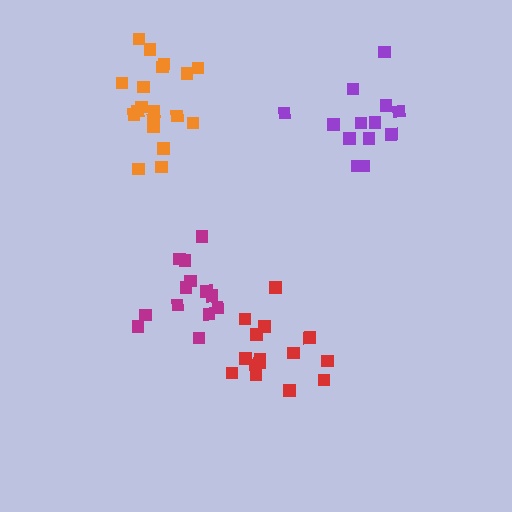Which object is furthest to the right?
The purple cluster is rightmost.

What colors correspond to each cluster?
The clusters are colored: red, purple, orange, magenta.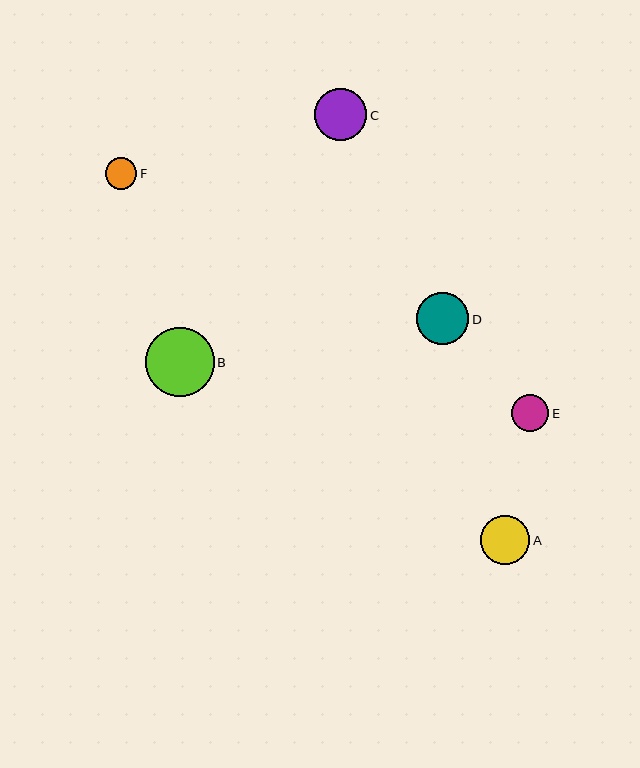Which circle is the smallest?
Circle F is the smallest with a size of approximately 32 pixels.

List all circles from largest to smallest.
From largest to smallest: B, C, D, A, E, F.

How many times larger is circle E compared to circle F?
Circle E is approximately 1.2 times the size of circle F.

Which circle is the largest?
Circle B is the largest with a size of approximately 69 pixels.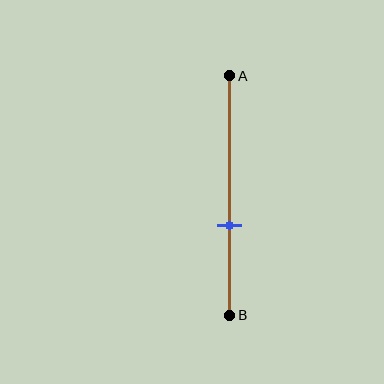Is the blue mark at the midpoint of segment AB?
No, the mark is at about 60% from A, not at the 50% midpoint.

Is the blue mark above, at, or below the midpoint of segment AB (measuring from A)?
The blue mark is below the midpoint of segment AB.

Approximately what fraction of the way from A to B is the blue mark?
The blue mark is approximately 60% of the way from A to B.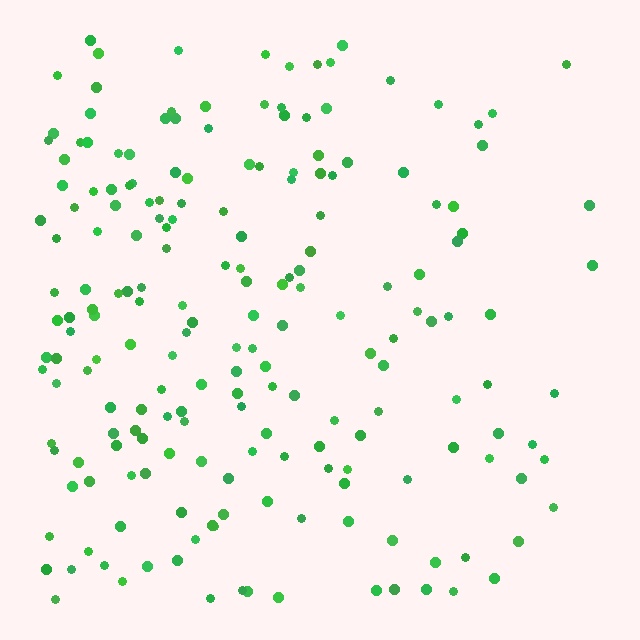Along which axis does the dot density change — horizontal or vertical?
Horizontal.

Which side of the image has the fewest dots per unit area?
The right.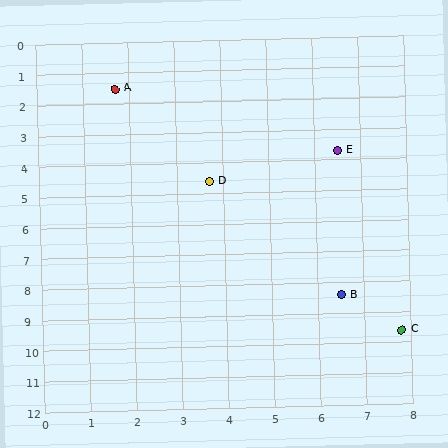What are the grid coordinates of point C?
Point C is at approximately (7.8, 9.6).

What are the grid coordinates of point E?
Point E is at approximately (6.5, 3.7).